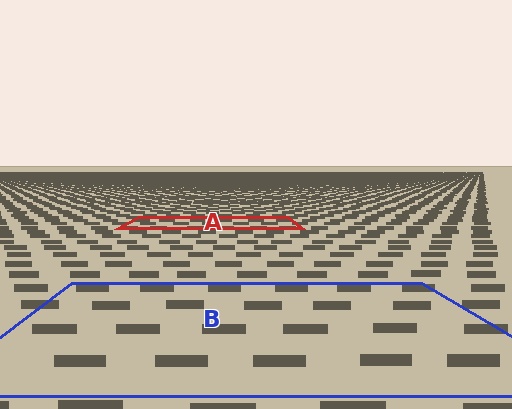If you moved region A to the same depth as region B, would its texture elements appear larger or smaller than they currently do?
They would appear larger. At a closer depth, the same texture elements are projected at a bigger on-screen size.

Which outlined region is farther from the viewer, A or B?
Region A is farther from the viewer — the texture elements inside it appear smaller and more densely packed.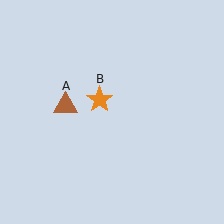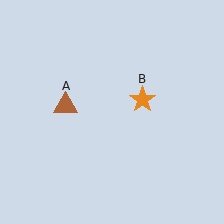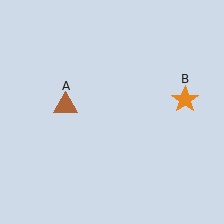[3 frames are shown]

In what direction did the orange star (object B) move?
The orange star (object B) moved right.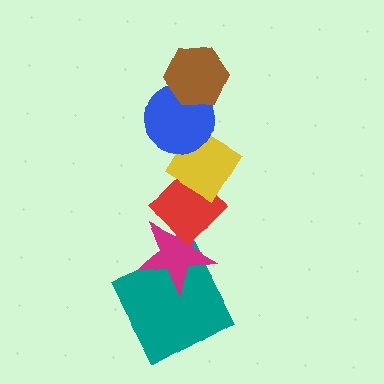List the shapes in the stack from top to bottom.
From top to bottom: the brown hexagon, the blue circle, the yellow diamond, the red diamond, the magenta star, the teal square.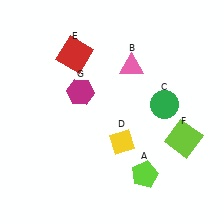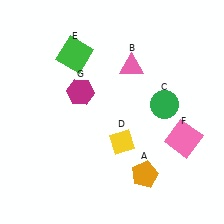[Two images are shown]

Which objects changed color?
A changed from lime to orange. E changed from red to green. F changed from lime to pink.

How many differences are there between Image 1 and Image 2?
There are 3 differences between the two images.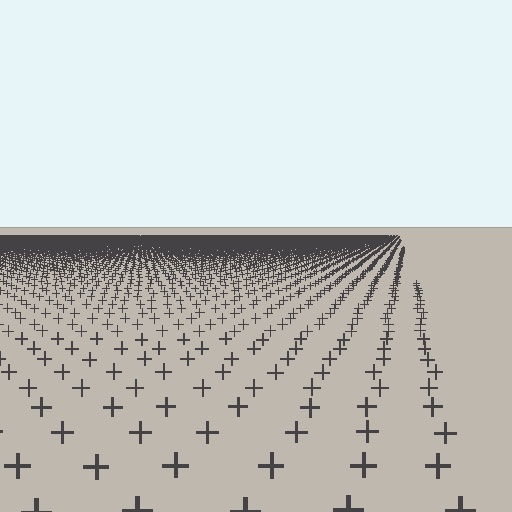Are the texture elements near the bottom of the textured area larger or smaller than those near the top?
Larger. Near the bottom, elements are closer to the viewer and appear at a bigger on-screen size.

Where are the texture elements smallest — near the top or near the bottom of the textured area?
Near the top.